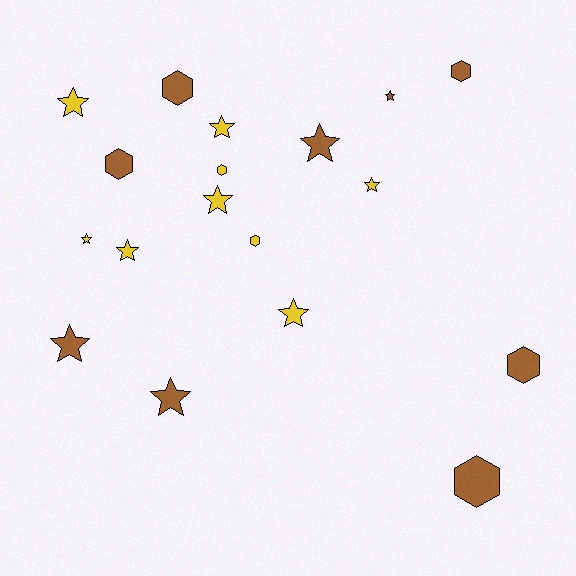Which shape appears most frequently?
Star, with 11 objects.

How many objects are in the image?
There are 18 objects.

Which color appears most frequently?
Brown, with 9 objects.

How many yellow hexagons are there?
There are 2 yellow hexagons.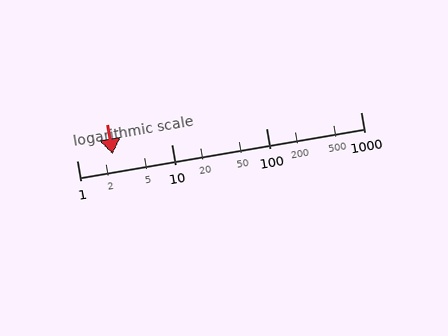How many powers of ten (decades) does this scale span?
The scale spans 3 decades, from 1 to 1000.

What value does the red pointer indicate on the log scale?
The pointer indicates approximately 2.4.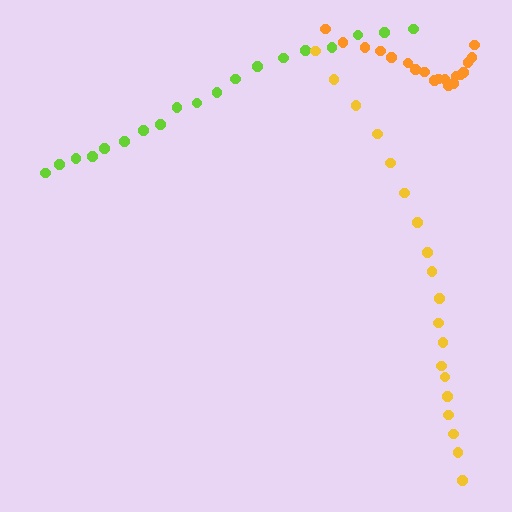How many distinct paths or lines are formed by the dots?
There are 3 distinct paths.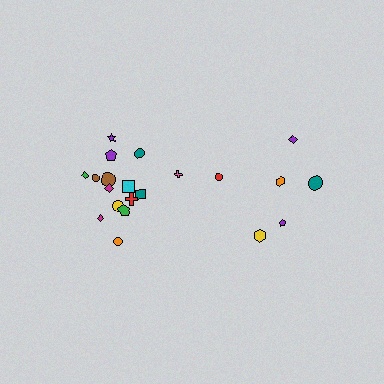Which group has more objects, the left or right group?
The left group.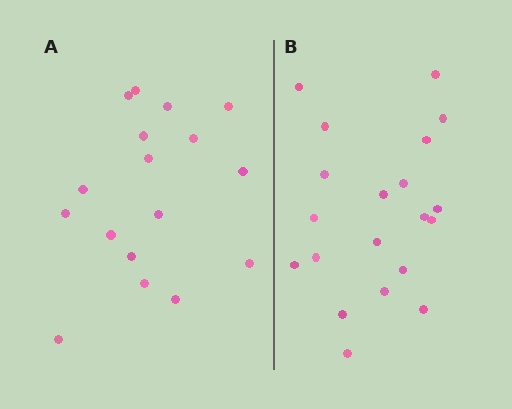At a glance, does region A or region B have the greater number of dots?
Region B (the right region) has more dots.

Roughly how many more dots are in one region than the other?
Region B has just a few more — roughly 2 or 3 more dots than region A.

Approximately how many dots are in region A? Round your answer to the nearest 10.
About 20 dots. (The exact count is 17, which rounds to 20.)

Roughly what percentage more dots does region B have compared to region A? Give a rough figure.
About 20% more.